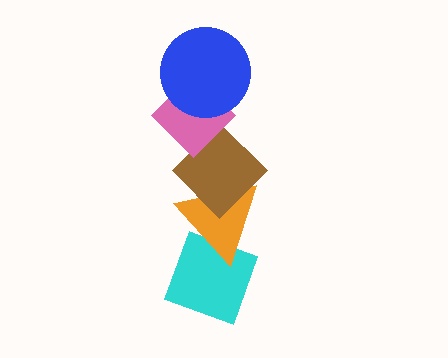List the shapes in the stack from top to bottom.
From top to bottom: the blue circle, the pink diamond, the brown diamond, the orange triangle, the cyan diamond.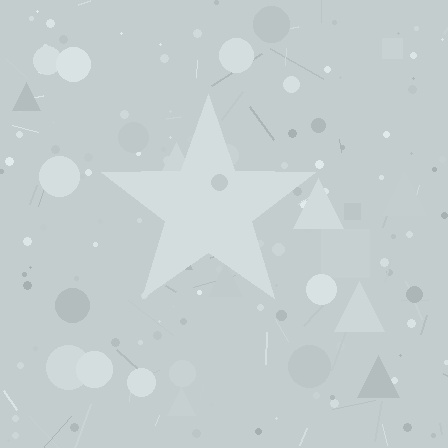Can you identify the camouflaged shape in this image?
The camouflaged shape is a star.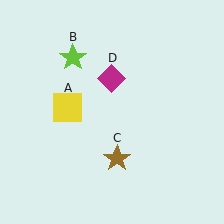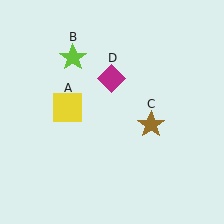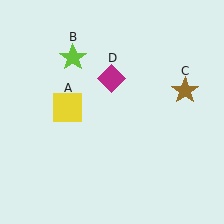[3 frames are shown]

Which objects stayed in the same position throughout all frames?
Yellow square (object A) and lime star (object B) and magenta diamond (object D) remained stationary.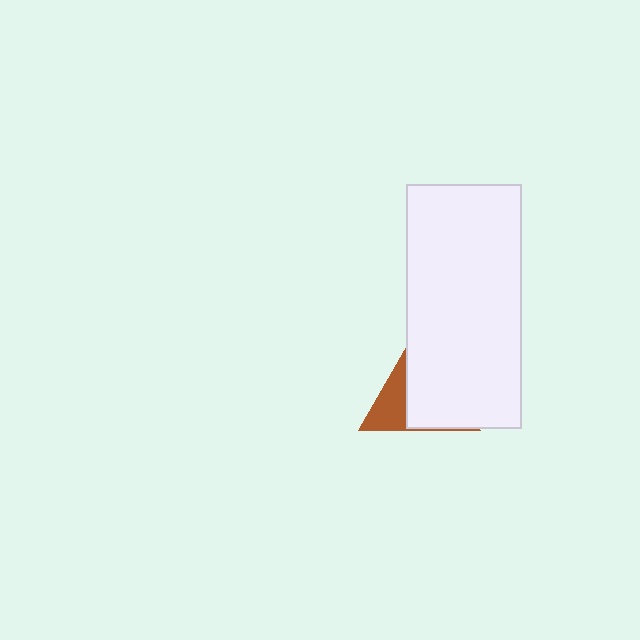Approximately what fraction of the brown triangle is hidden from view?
Roughly 68% of the brown triangle is hidden behind the white rectangle.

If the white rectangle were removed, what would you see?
You would see the complete brown triangle.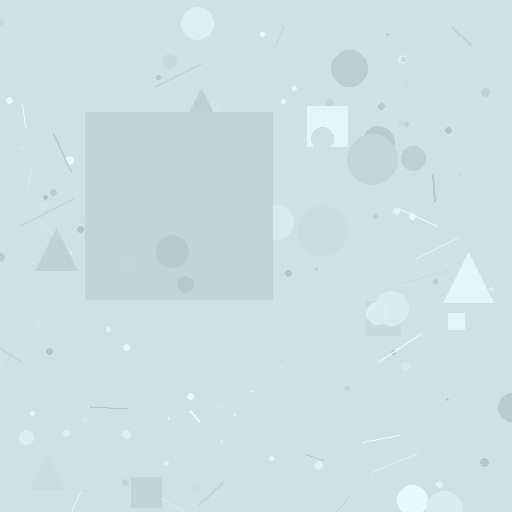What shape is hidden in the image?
A square is hidden in the image.